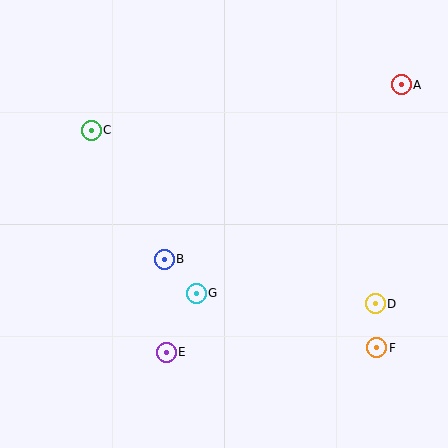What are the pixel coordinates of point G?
Point G is at (196, 293).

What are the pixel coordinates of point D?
Point D is at (375, 304).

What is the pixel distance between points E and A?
The distance between E and A is 356 pixels.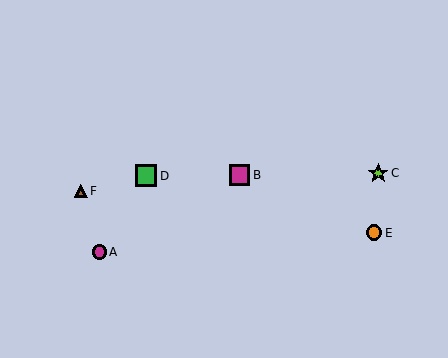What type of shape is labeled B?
Shape B is a magenta square.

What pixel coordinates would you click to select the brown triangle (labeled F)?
Click at (81, 191) to select the brown triangle F.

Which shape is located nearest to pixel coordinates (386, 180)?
The lime star (labeled C) at (378, 173) is nearest to that location.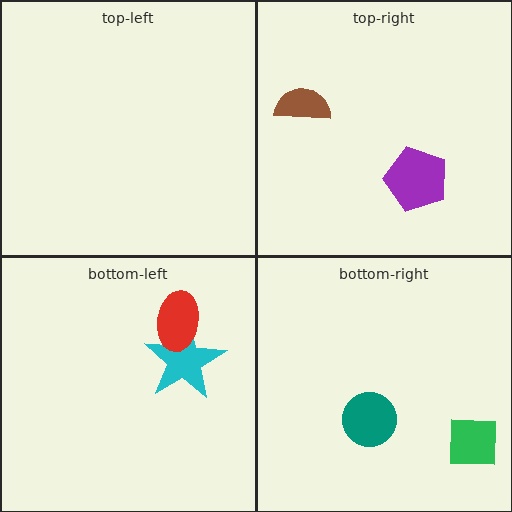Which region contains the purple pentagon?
The top-right region.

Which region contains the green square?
The bottom-right region.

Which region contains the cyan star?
The bottom-left region.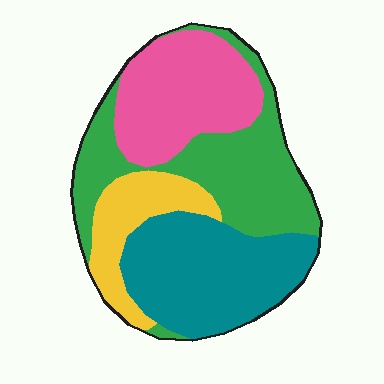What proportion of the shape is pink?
Pink takes up between a sixth and a third of the shape.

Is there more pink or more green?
Green.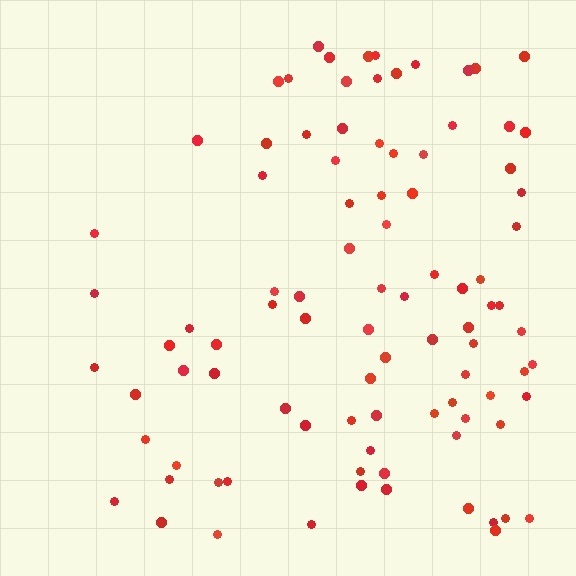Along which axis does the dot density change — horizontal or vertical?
Horizontal.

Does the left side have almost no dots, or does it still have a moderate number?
Still a moderate number, just noticeably fewer than the right.